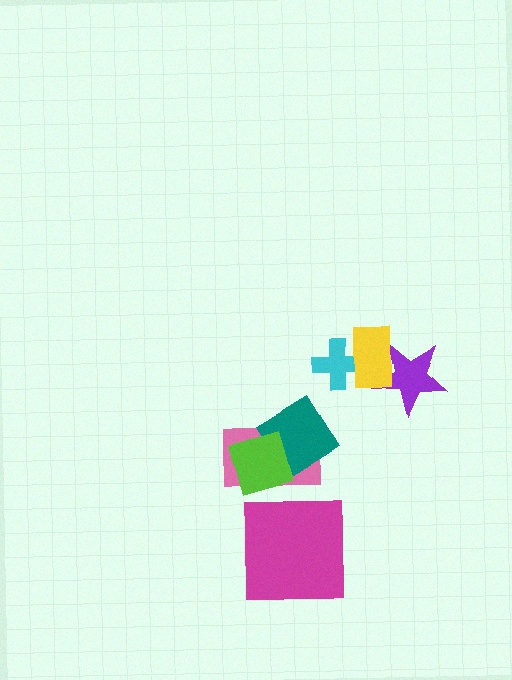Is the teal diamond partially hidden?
Yes, it is partially covered by another shape.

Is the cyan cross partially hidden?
Yes, it is partially covered by another shape.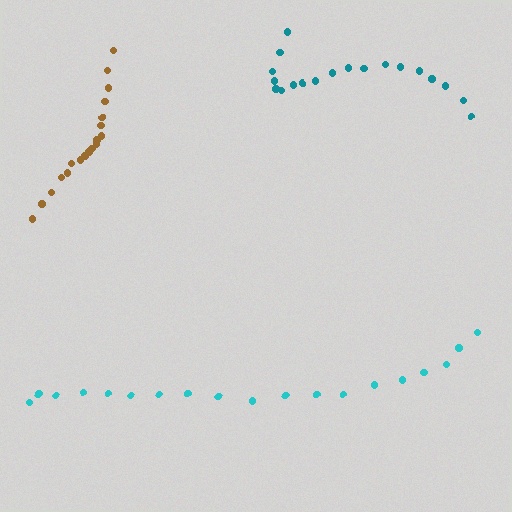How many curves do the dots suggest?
There are 3 distinct paths.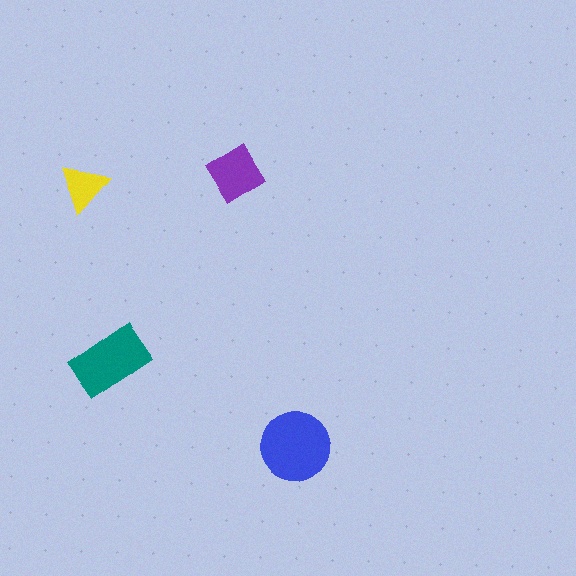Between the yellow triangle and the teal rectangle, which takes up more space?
The teal rectangle.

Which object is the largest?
The blue circle.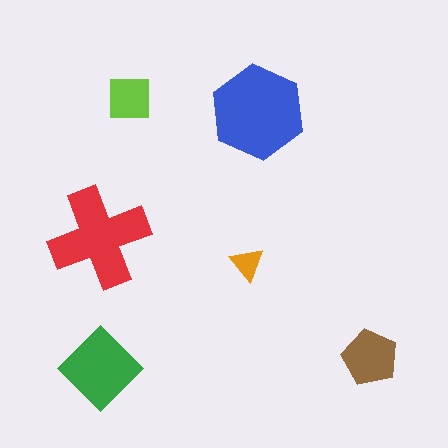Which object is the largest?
The blue hexagon.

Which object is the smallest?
The orange triangle.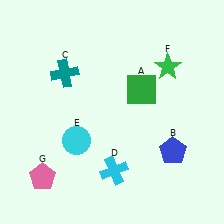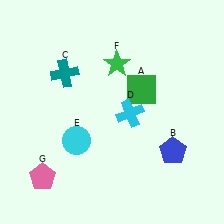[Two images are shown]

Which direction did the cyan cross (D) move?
The cyan cross (D) moved up.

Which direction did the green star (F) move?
The green star (F) moved left.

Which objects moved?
The objects that moved are: the cyan cross (D), the green star (F).